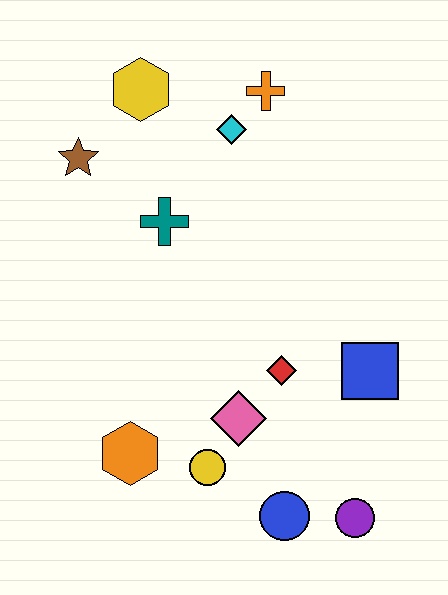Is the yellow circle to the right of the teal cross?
Yes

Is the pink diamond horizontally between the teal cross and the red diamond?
Yes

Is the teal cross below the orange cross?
Yes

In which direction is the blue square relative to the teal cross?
The blue square is to the right of the teal cross.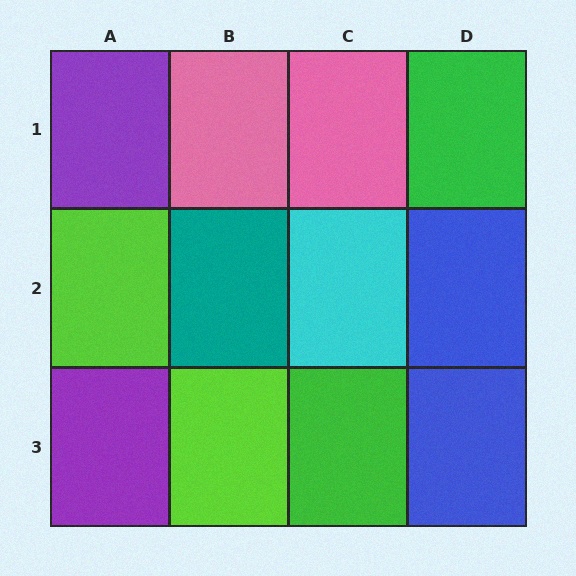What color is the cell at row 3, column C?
Green.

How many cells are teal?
1 cell is teal.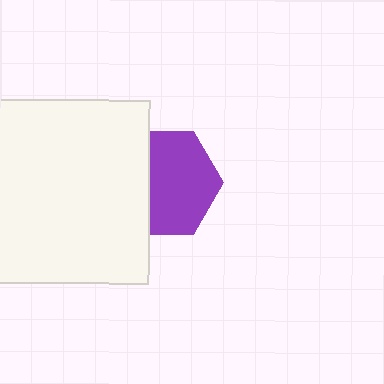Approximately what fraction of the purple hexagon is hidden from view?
Roughly 34% of the purple hexagon is hidden behind the white square.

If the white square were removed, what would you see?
You would see the complete purple hexagon.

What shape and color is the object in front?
The object in front is a white square.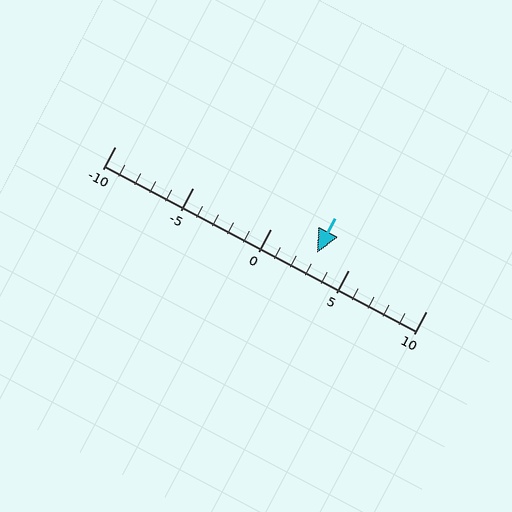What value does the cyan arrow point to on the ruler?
The cyan arrow points to approximately 3.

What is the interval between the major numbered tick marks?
The major tick marks are spaced 5 units apart.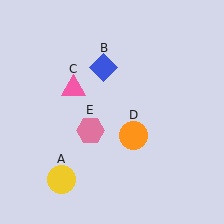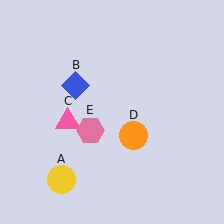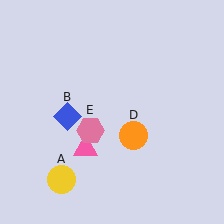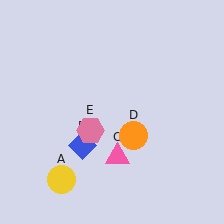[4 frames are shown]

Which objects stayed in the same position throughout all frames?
Yellow circle (object A) and orange circle (object D) and pink hexagon (object E) remained stationary.